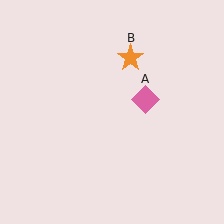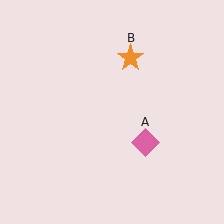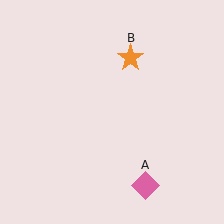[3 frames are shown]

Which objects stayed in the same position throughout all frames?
Orange star (object B) remained stationary.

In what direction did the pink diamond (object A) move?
The pink diamond (object A) moved down.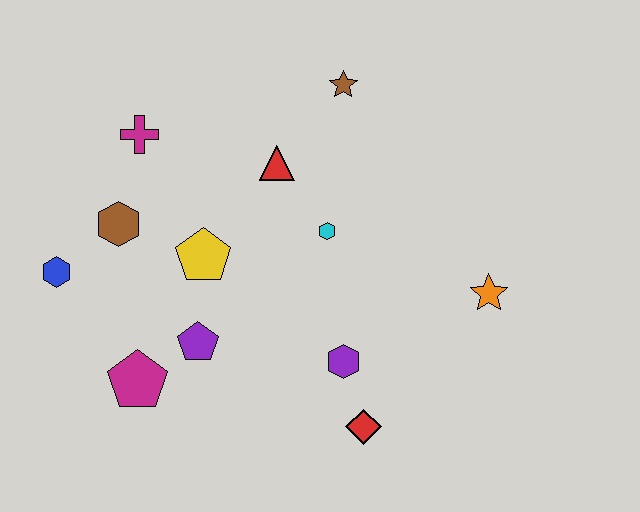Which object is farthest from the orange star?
The blue hexagon is farthest from the orange star.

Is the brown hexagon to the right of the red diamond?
No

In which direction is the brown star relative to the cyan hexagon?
The brown star is above the cyan hexagon.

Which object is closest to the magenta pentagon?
The purple pentagon is closest to the magenta pentagon.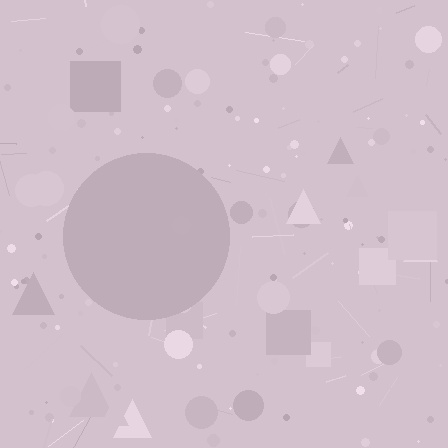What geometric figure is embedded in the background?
A circle is embedded in the background.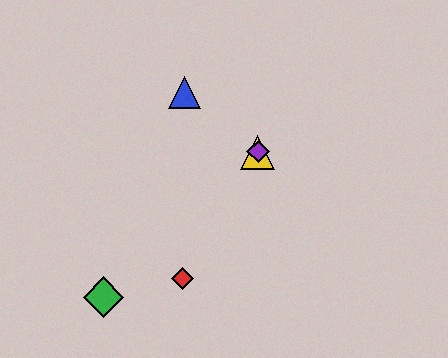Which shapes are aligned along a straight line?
The red diamond, the yellow triangle, the purple diamond are aligned along a straight line.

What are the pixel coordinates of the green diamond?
The green diamond is at (103, 297).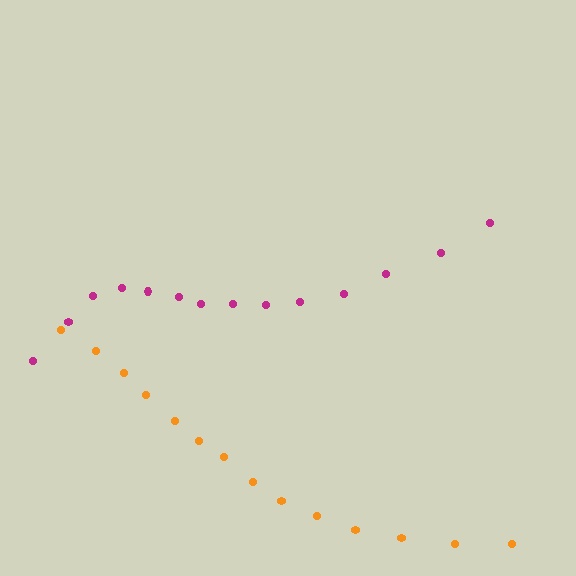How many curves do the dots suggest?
There are 2 distinct paths.